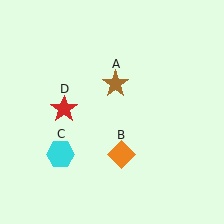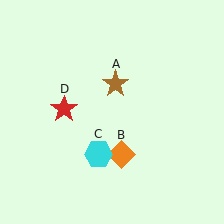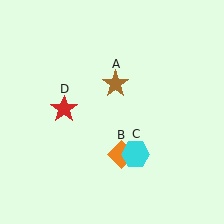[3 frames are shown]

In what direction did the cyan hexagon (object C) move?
The cyan hexagon (object C) moved right.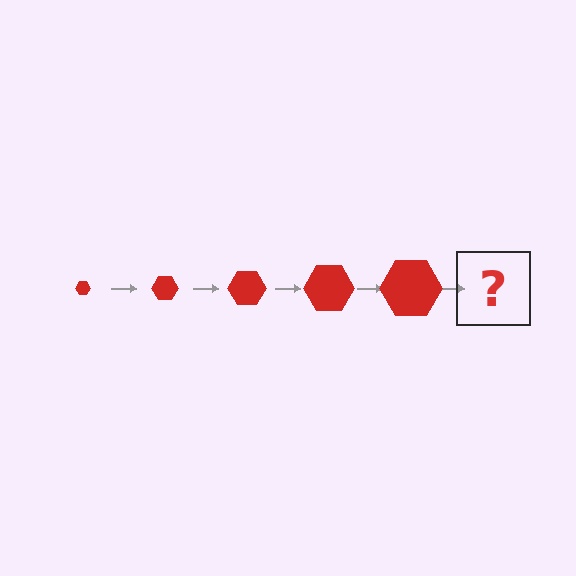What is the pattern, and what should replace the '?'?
The pattern is that the hexagon gets progressively larger each step. The '?' should be a red hexagon, larger than the previous one.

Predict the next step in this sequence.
The next step is a red hexagon, larger than the previous one.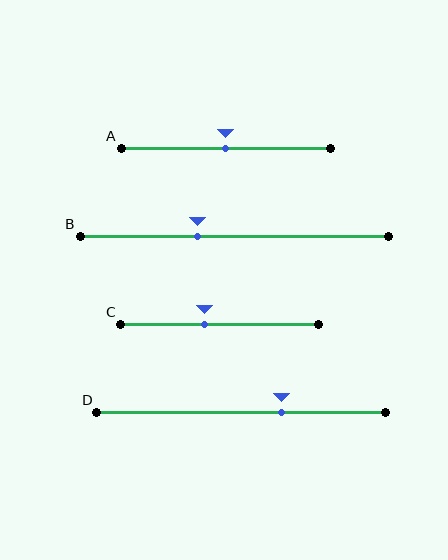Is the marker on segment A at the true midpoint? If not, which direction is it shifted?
Yes, the marker on segment A is at the true midpoint.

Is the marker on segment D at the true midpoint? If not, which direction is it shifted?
No, the marker on segment D is shifted to the right by about 14% of the segment length.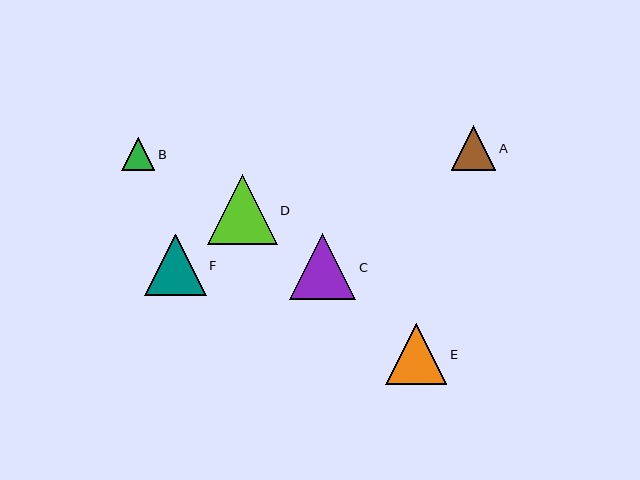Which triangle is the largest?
Triangle D is the largest with a size of approximately 70 pixels.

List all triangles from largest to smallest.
From largest to smallest: D, C, F, E, A, B.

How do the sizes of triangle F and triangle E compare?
Triangle F and triangle E are approximately the same size.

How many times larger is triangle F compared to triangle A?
Triangle F is approximately 1.4 times the size of triangle A.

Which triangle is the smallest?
Triangle B is the smallest with a size of approximately 33 pixels.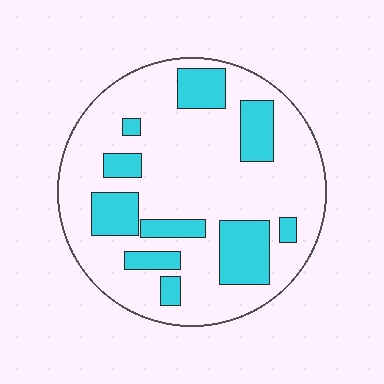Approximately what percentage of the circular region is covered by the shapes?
Approximately 25%.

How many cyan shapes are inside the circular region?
10.